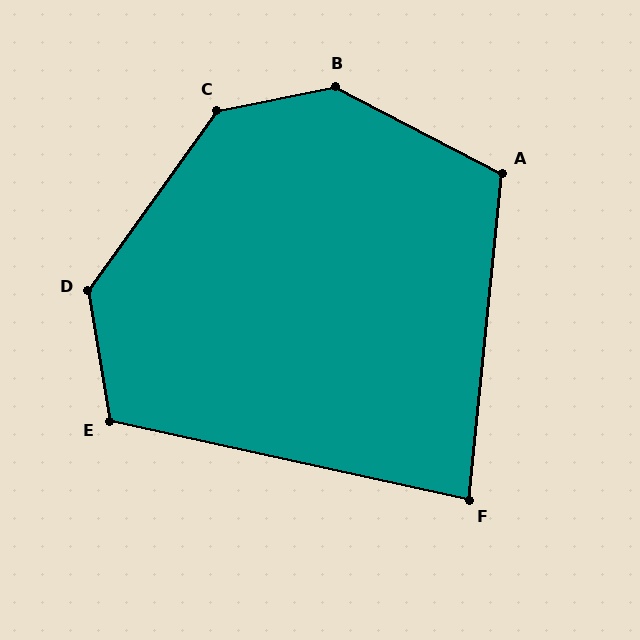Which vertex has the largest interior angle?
B, at approximately 141 degrees.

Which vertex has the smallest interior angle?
F, at approximately 83 degrees.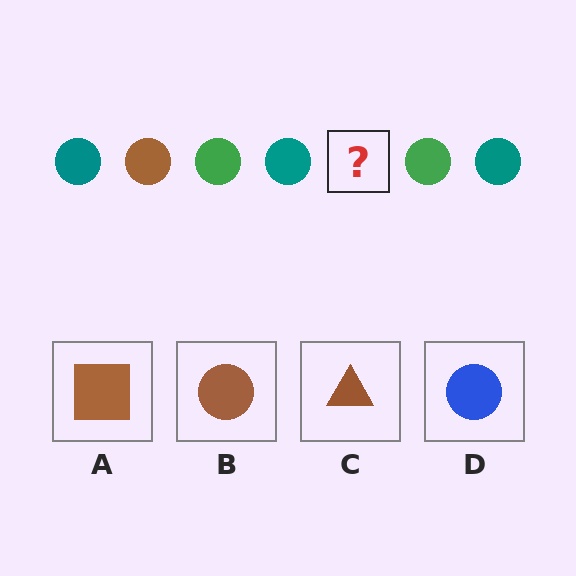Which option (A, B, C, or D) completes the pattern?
B.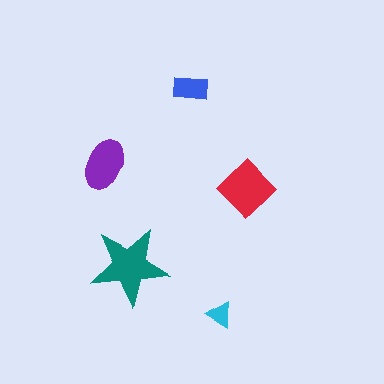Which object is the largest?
The teal star.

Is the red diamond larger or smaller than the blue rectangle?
Larger.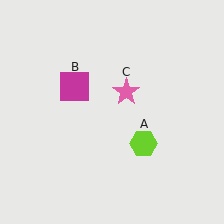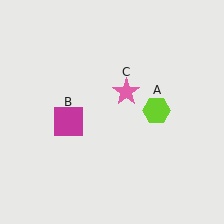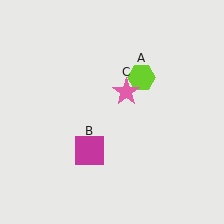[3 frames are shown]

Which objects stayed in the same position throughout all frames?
Pink star (object C) remained stationary.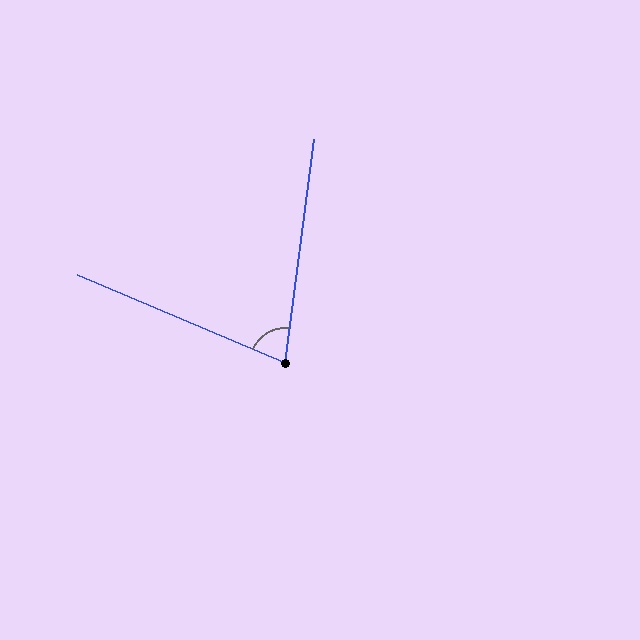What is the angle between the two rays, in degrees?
Approximately 75 degrees.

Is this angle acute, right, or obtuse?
It is acute.